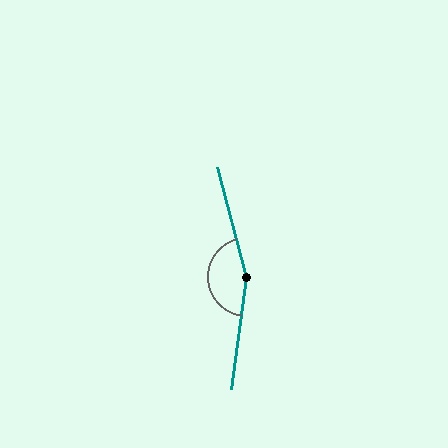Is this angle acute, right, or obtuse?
It is obtuse.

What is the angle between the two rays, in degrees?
Approximately 157 degrees.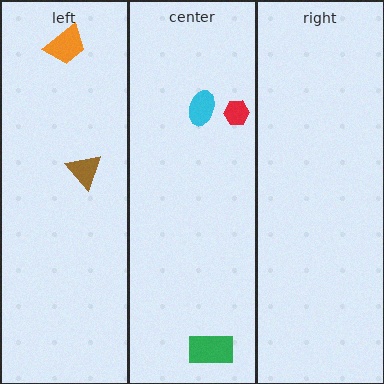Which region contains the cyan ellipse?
The center region.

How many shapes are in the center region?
3.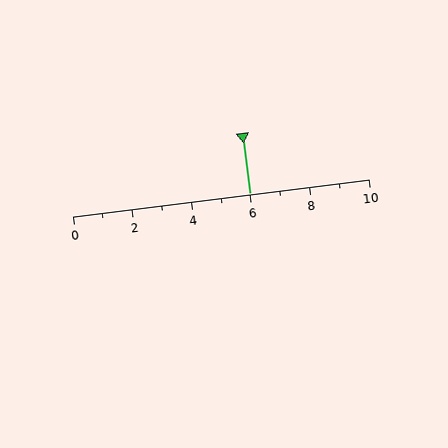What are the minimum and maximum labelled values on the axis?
The axis runs from 0 to 10.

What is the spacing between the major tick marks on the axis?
The major ticks are spaced 2 apart.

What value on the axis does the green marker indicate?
The marker indicates approximately 6.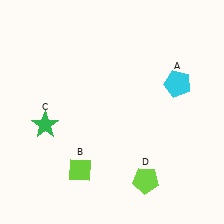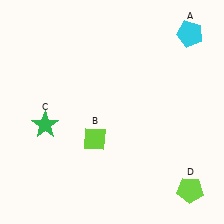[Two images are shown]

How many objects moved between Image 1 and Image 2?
3 objects moved between the two images.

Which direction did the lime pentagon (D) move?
The lime pentagon (D) moved right.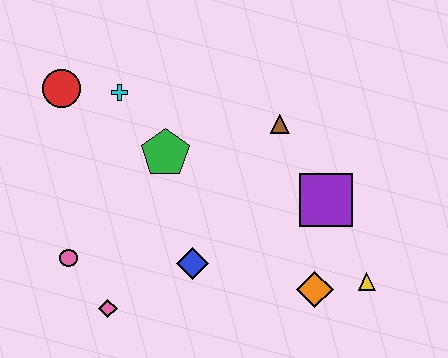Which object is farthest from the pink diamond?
The yellow triangle is farthest from the pink diamond.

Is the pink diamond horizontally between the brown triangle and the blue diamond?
No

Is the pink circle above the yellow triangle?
Yes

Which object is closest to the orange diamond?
The yellow triangle is closest to the orange diamond.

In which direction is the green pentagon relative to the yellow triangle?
The green pentagon is to the left of the yellow triangle.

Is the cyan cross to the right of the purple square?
No